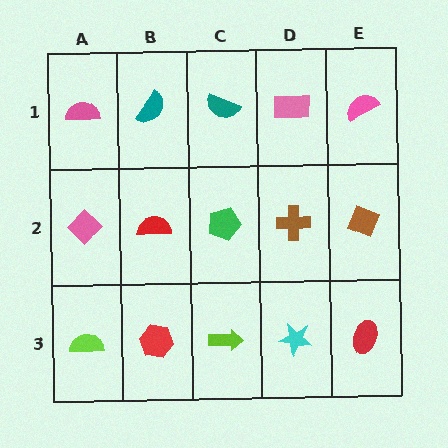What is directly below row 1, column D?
A brown cross.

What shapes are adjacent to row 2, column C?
A teal semicircle (row 1, column C), a lime arrow (row 3, column C), a red semicircle (row 2, column B), a brown cross (row 2, column D).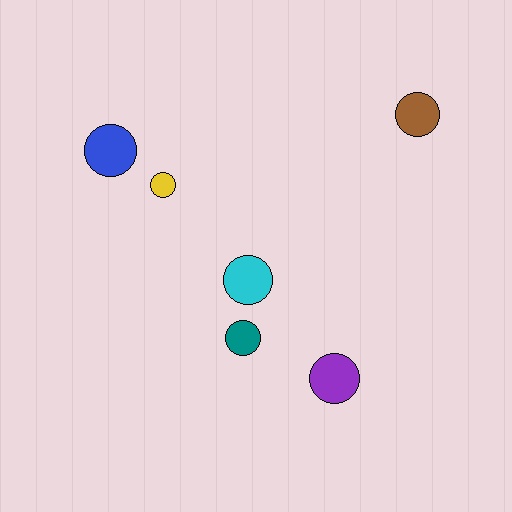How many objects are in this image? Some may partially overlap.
There are 6 objects.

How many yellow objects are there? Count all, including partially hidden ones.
There is 1 yellow object.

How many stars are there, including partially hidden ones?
There are no stars.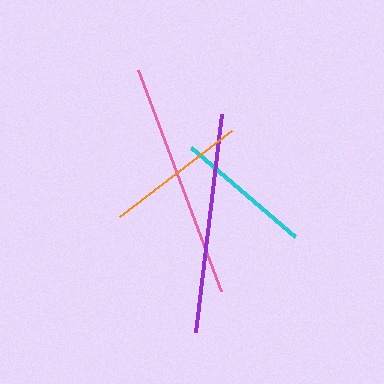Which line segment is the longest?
The pink line is the longest at approximately 236 pixels.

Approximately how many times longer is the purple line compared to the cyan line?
The purple line is approximately 1.6 times the length of the cyan line.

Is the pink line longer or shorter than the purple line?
The pink line is longer than the purple line.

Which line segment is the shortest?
The cyan line is the shortest at approximately 137 pixels.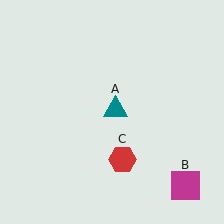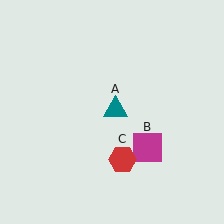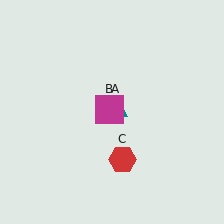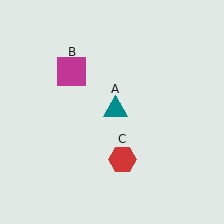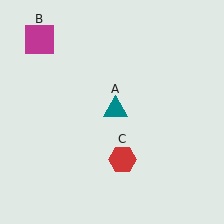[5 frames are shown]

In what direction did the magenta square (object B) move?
The magenta square (object B) moved up and to the left.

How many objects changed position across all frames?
1 object changed position: magenta square (object B).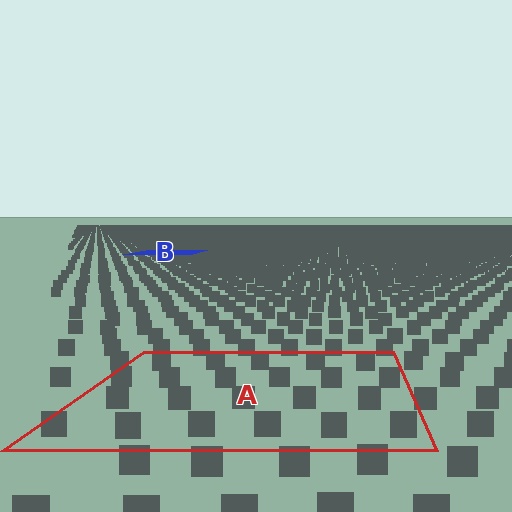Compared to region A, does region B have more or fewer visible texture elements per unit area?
Region B has more texture elements per unit area — they are packed more densely because it is farther away.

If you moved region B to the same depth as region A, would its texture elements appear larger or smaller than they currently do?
They would appear larger. At a closer depth, the same texture elements are projected at a bigger on-screen size.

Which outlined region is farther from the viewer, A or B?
Region B is farther from the viewer — the texture elements inside it appear smaller and more densely packed.